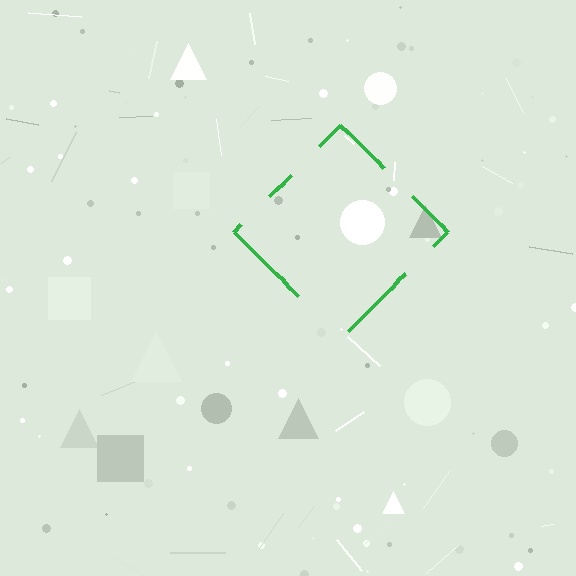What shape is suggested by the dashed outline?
The dashed outline suggests a diamond.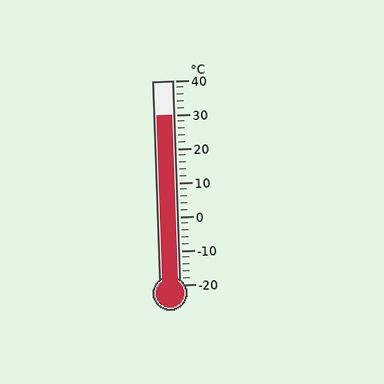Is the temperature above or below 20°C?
The temperature is above 20°C.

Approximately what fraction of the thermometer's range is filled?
The thermometer is filled to approximately 85% of its range.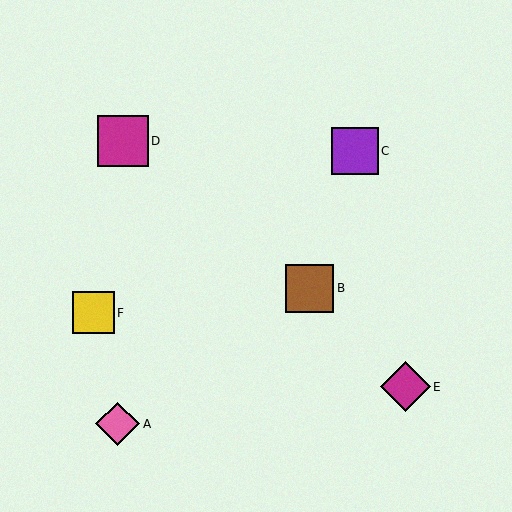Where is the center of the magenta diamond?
The center of the magenta diamond is at (405, 387).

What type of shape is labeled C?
Shape C is a purple square.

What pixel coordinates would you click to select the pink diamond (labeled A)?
Click at (118, 424) to select the pink diamond A.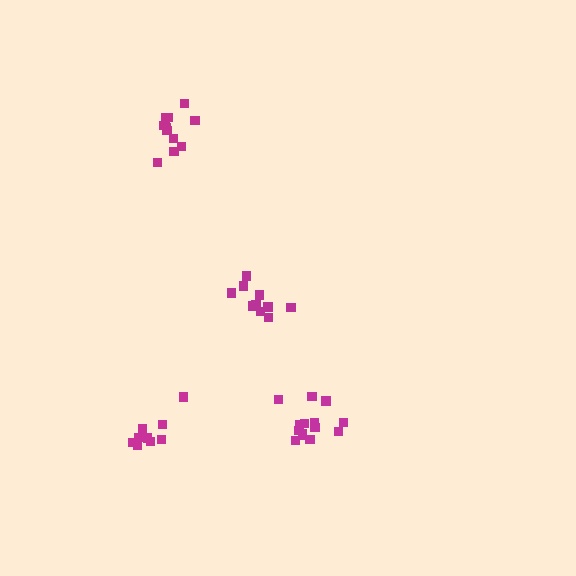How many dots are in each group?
Group 1: 10 dots, Group 2: 11 dots, Group 3: 10 dots, Group 4: 14 dots (45 total).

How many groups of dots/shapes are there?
There are 4 groups.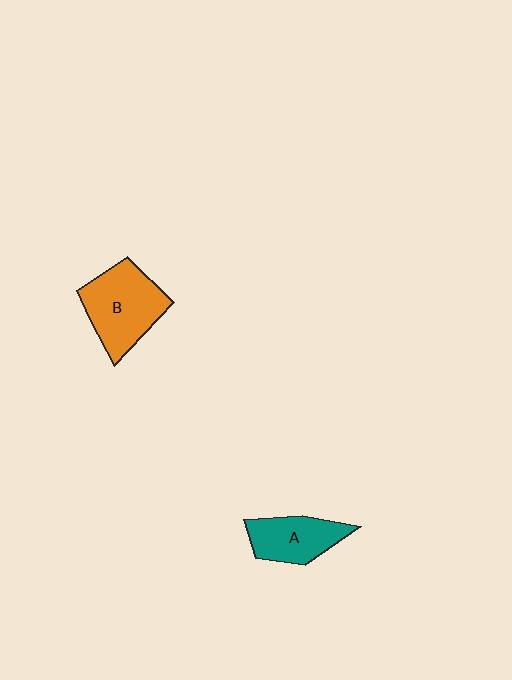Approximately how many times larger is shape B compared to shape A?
Approximately 1.5 times.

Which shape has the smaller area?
Shape A (teal).